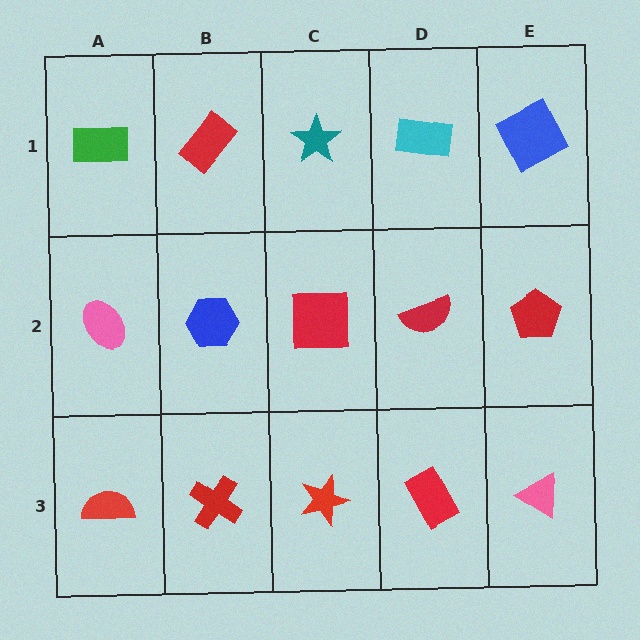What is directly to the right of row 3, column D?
A pink triangle.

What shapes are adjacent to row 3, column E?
A red pentagon (row 2, column E), a red rectangle (row 3, column D).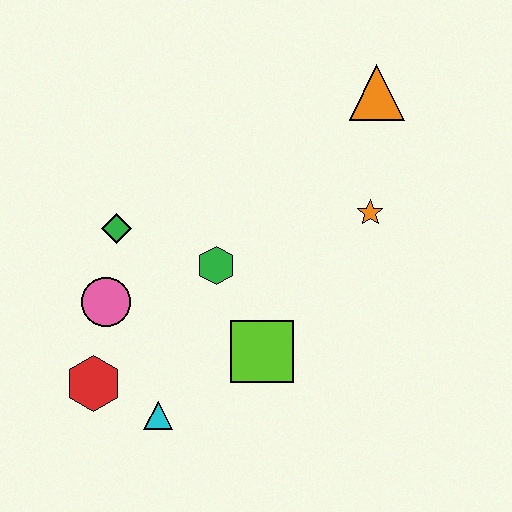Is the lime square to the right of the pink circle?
Yes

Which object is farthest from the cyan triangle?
The orange triangle is farthest from the cyan triangle.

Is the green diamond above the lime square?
Yes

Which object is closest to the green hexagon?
The lime square is closest to the green hexagon.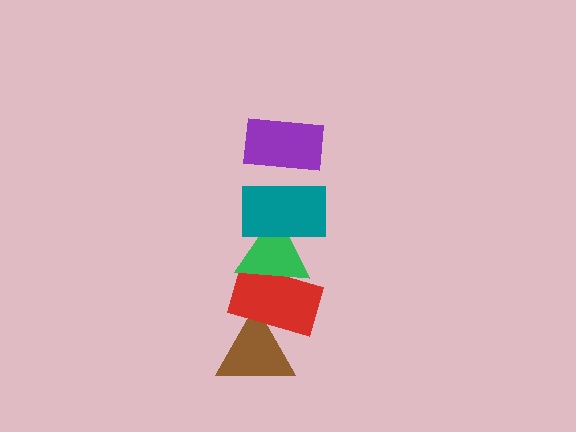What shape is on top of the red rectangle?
The green triangle is on top of the red rectangle.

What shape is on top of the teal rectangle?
The purple rectangle is on top of the teal rectangle.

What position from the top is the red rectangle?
The red rectangle is 4th from the top.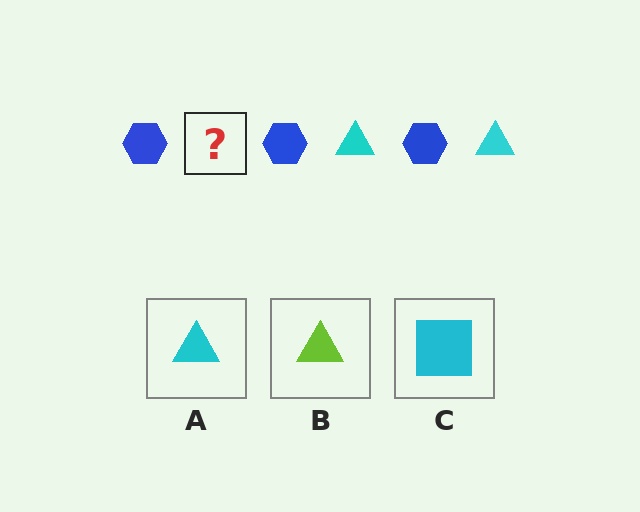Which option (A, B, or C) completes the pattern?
A.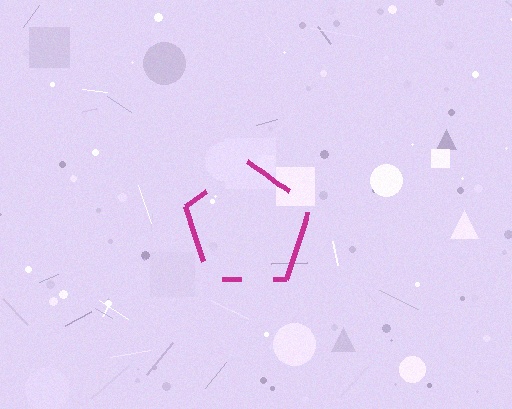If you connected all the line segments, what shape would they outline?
They would outline a pentagon.